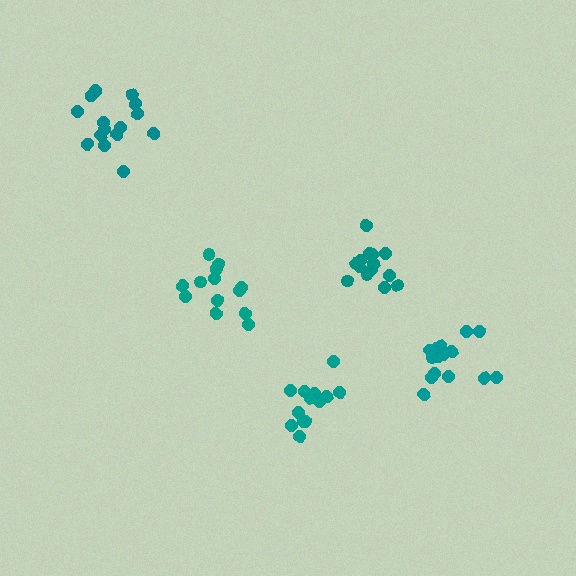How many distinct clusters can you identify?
There are 5 distinct clusters.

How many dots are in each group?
Group 1: 15 dots, Group 2: 15 dots, Group 3: 13 dots, Group 4: 13 dots, Group 5: 14 dots (70 total).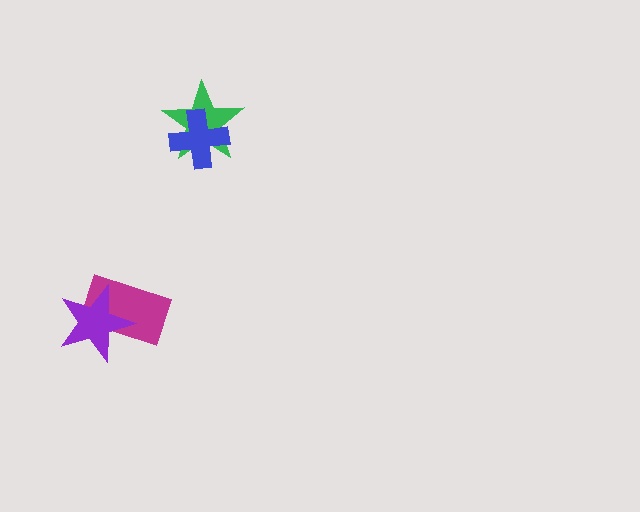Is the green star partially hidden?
Yes, it is partially covered by another shape.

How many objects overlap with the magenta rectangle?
1 object overlaps with the magenta rectangle.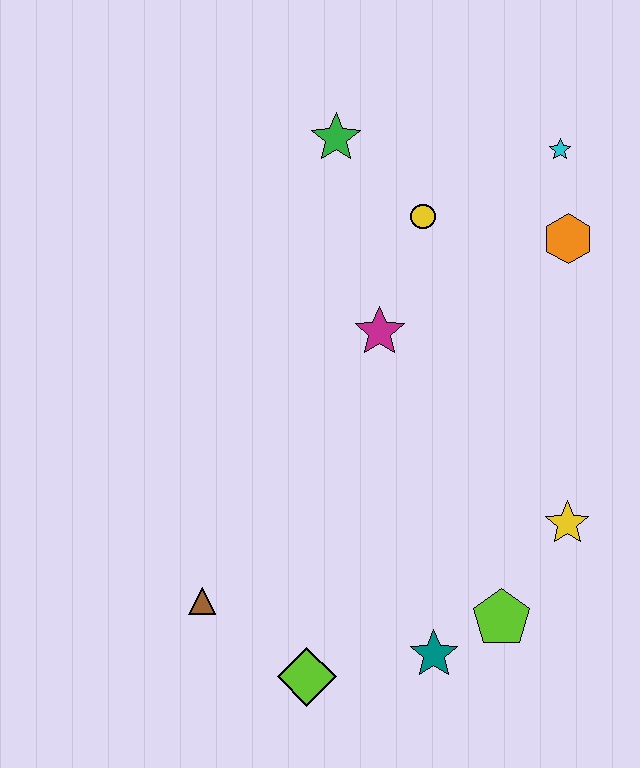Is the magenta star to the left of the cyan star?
Yes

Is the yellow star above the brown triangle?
Yes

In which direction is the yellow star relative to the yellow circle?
The yellow star is below the yellow circle.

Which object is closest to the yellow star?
The lime pentagon is closest to the yellow star.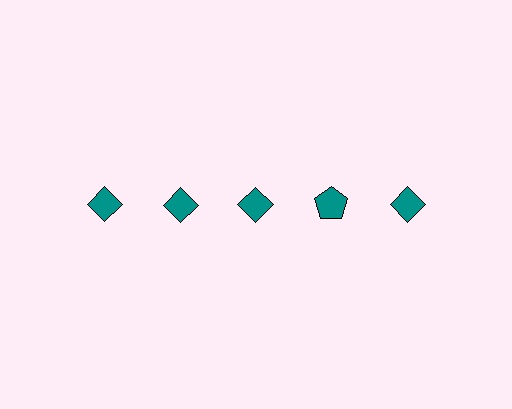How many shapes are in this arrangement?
There are 5 shapes arranged in a grid pattern.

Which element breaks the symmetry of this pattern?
The teal pentagon in the top row, second from right column breaks the symmetry. All other shapes are teal diamonds.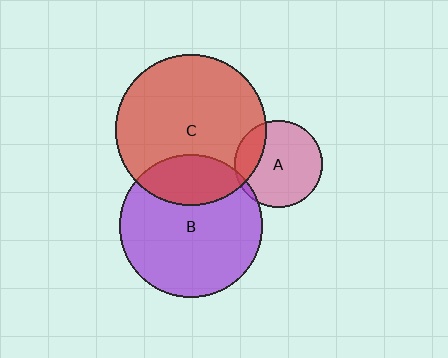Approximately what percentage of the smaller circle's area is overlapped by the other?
Approximately 20%.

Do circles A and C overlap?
Yes.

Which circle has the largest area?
Circle C (red).